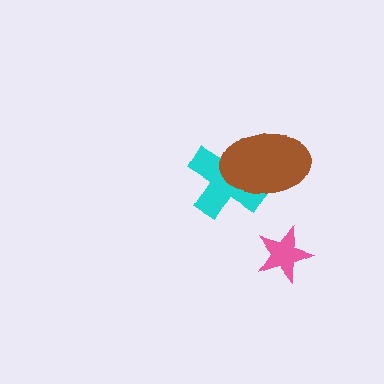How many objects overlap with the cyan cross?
1 object overlaps with the cyan cross.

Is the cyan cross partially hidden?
Yes, it is partially covered by another shape.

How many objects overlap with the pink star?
0 objects overlap with the pink star.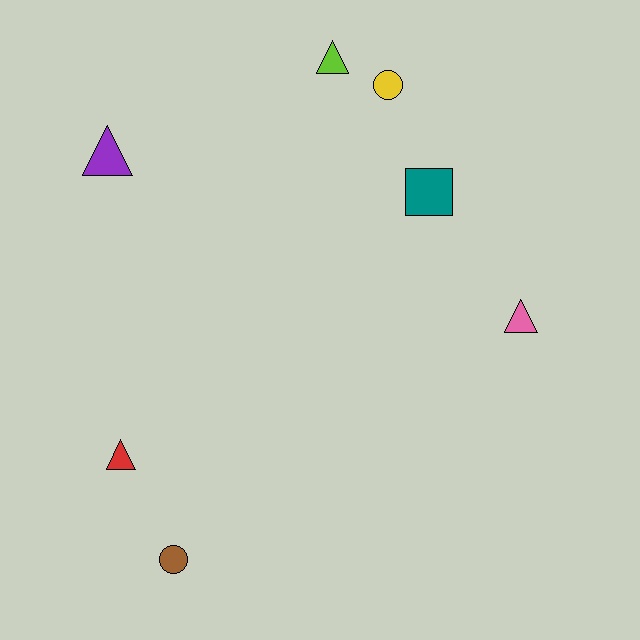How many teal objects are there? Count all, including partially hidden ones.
There is 1 teal object.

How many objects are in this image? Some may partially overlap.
There are 7 objects.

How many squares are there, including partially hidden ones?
There is 1 square.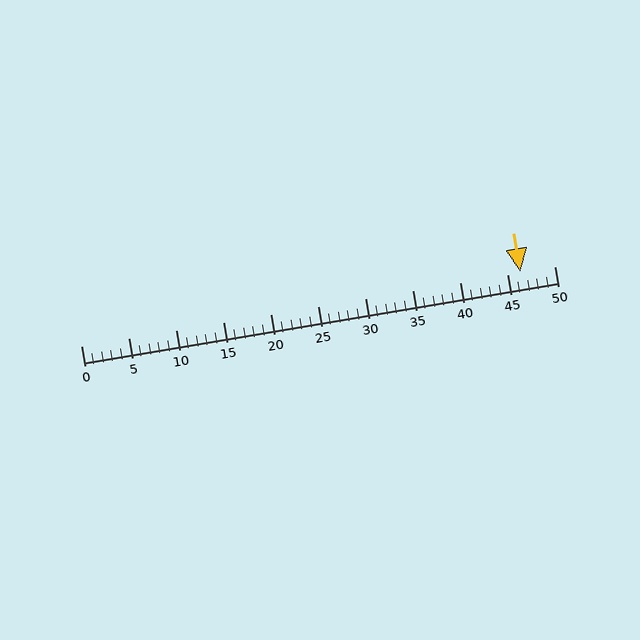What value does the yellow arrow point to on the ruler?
The yellow arrow points to approximately 46.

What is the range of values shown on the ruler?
The ruler shows values from 0 to 50.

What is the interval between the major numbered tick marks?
The major tick marks are spaced 5 units apart.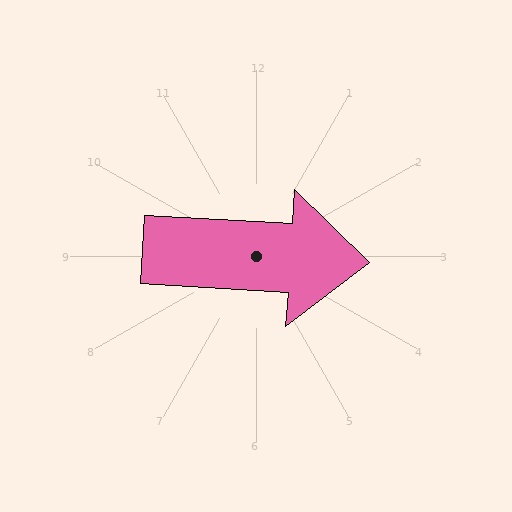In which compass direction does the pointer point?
East.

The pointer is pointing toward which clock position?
Roughly 3 o'clock.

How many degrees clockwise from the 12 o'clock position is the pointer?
Approximately 93 degrees.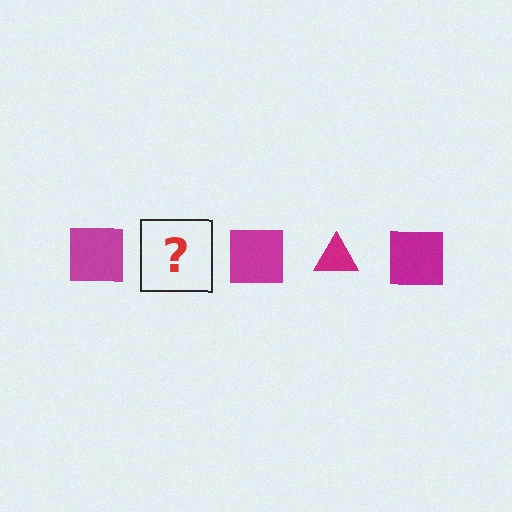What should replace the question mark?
The question mark should be replaced with a magenta triangle.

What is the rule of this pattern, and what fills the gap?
The rule is that the pattern cycles through square, triangle shapes in magenta. The gap should be filled with a magenta triangle.